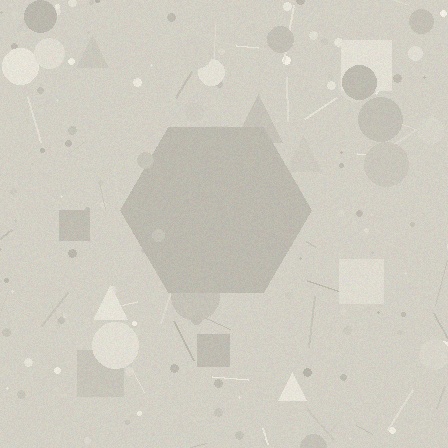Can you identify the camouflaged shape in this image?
The camouflaged shape is a hexagon.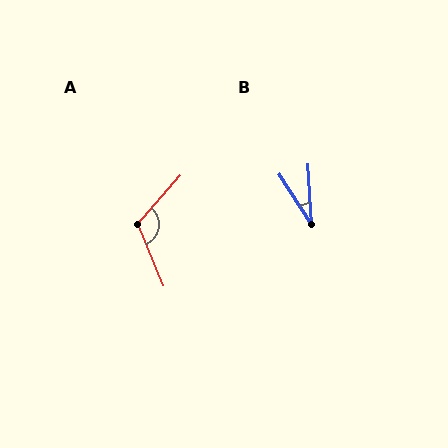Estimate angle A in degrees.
Approximately 116 degrees.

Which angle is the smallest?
B, at approximately 29 degrees.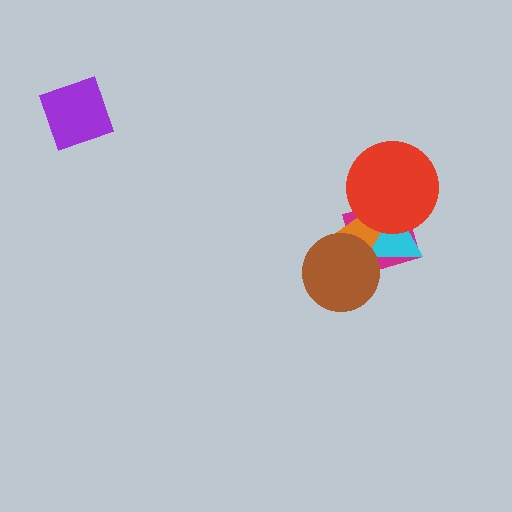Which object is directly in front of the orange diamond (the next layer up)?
The cyan triangle is directly in front of the orange diamond.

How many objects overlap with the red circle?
3 objects overlap with the red circle.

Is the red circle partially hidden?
No, no other shape covers it.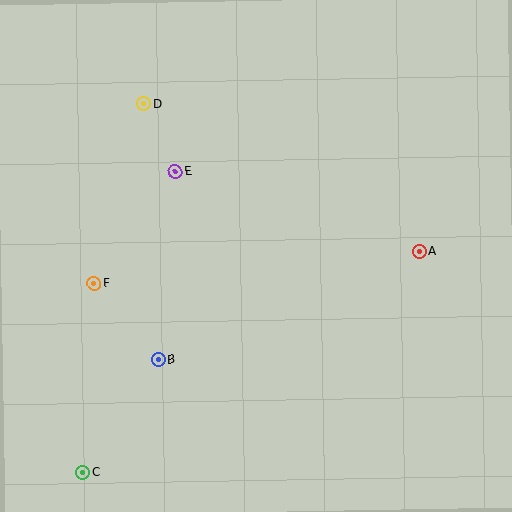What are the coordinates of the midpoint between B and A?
The midpoint between B and A is at (288, 306).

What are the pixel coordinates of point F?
Point F is at (94, 283).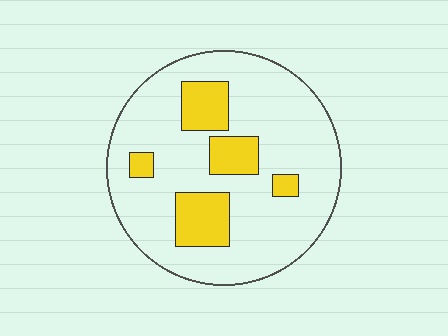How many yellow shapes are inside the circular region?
5.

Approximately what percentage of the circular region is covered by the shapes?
Approximately 20%.